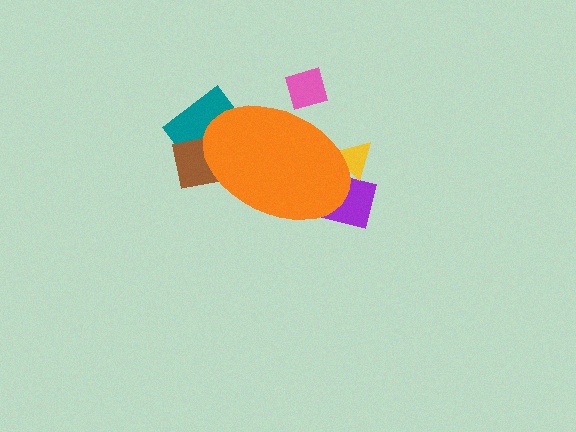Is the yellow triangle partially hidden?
Yes, the yellow triangle is partially hidden behind the orange ellipse.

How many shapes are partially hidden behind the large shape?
5 shapes are partially hidden.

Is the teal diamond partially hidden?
Yes, the teal diamond is partially hidden behind the orange ellipse.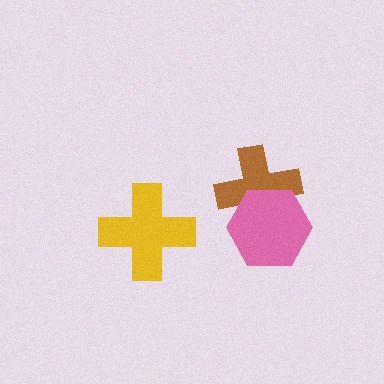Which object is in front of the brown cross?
The pink hexagon is in front of the brown cross.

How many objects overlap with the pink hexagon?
1 object overlaps with the pink hexagon.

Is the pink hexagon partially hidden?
No, no other shape covers it.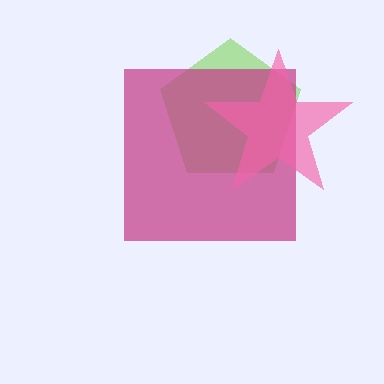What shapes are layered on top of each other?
The layered shapes are: a lime pentagon, a magenta square, a pink star.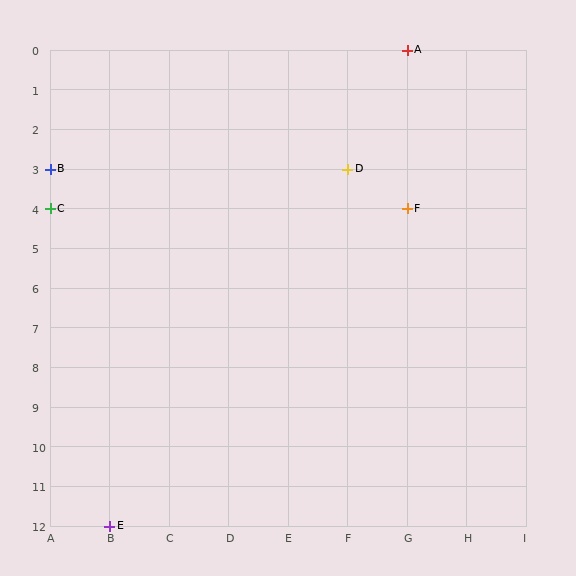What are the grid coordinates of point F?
Point F is at grid coordinates (G, 4).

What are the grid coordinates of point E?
Point E is at grid coordinates (B, 12).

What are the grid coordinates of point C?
Point C is at grid coordinates (A, 4).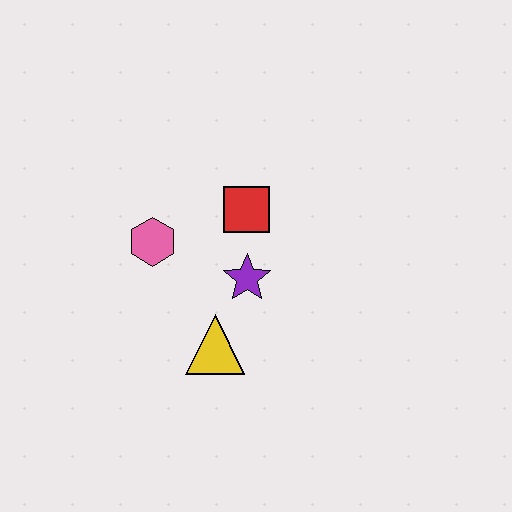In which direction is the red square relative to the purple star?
The red square is above the purple star.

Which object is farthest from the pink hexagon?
The yellow triangle is farthest from the pink hexagon.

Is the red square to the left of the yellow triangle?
No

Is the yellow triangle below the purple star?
Yes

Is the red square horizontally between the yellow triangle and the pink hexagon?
No